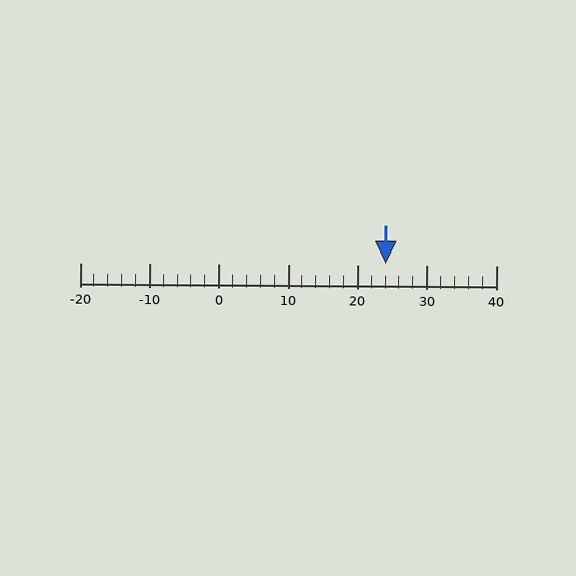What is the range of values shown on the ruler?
The ruler shows values from -20 to 40.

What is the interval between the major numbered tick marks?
The major tick marks are spaced 10 units apart.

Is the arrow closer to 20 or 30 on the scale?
The arrow is closer to 20.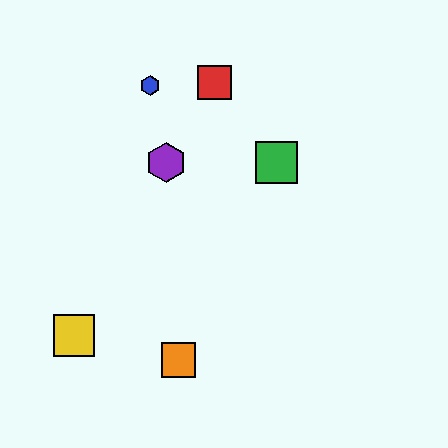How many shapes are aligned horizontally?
2 shapes (the green square, the purple hexagon) are aligned horizontally.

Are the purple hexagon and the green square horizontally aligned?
Yes, both are at y≈163.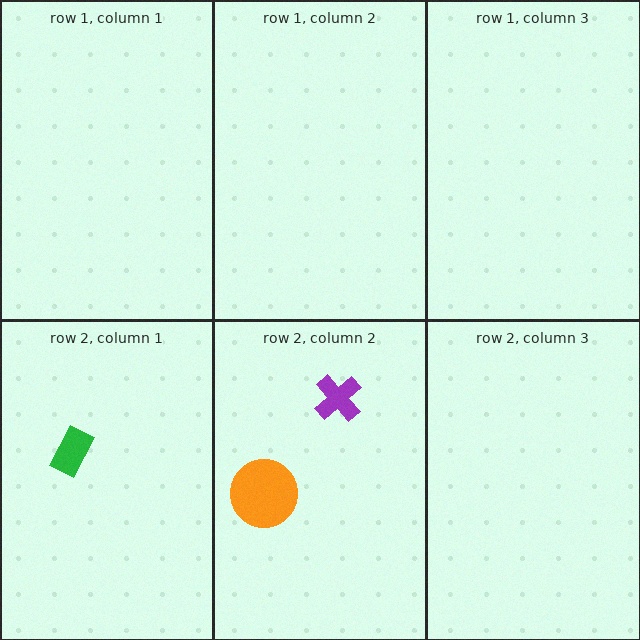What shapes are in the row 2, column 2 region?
The purple cross, the orange circle.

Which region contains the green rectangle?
The row 2, column 1 region.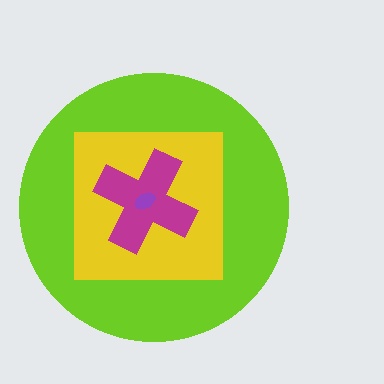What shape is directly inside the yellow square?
The magenta cross.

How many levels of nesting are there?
4.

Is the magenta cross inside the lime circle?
Yes.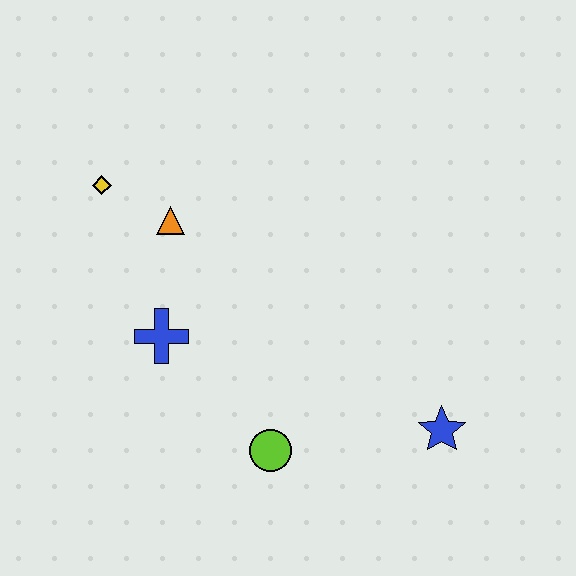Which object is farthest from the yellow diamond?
The blue star is farthest from the yellow diamond.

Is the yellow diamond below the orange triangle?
No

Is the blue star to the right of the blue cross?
Yes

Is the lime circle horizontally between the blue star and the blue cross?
Yes